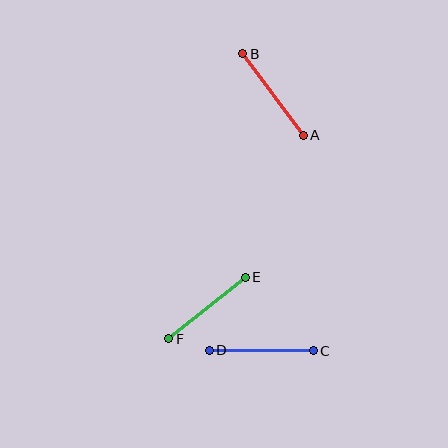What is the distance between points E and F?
The distance is approximately 98 pixels.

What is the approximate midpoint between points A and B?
The midpoint is at approximately (273, 94) pixels.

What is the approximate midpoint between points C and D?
The midpoint is at approximately (261, 351) pixels.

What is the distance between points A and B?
The distance is approximately 102 pixels.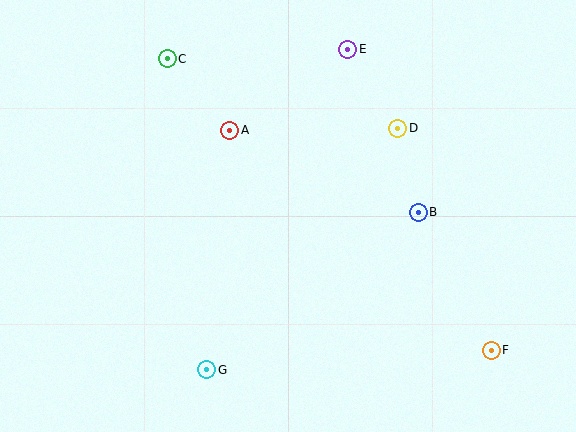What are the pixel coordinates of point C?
Point C is at (167, 59).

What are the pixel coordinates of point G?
Point G is at (207, 370).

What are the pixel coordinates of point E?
Point E is at (348, 49).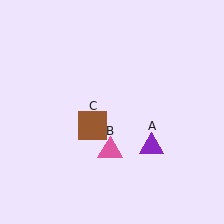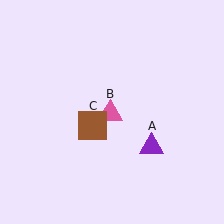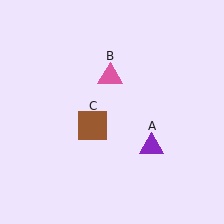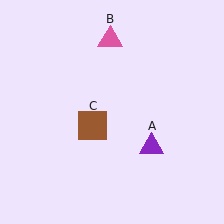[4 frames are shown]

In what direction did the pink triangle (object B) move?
The pink triangle (object B) moved up.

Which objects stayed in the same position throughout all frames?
Purple triangle (object A) and brown square (object C) remained stationary.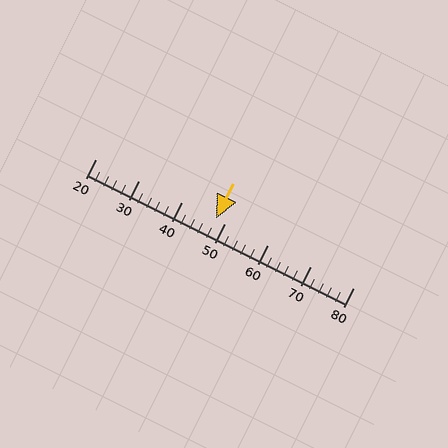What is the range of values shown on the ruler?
The ruler shows values from 20 to 80.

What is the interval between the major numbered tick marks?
The major tick marks are spaced 10 units apart.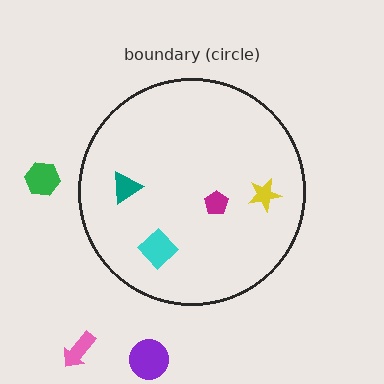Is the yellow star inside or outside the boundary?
Inside.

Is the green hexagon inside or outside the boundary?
Outside.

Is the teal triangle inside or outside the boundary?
Inside.